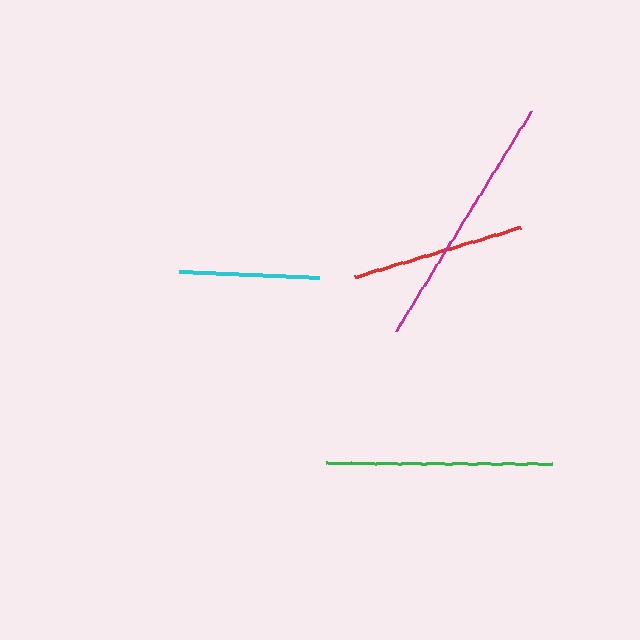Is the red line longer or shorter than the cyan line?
The red line is longer than the cyan line.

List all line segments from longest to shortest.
From longest to shortest: magenta, green, red, cyan.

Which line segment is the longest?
The magenta line is the longest at approximately 259 pixels.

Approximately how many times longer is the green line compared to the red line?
The green line is approximately 1.3 times the length of the red line.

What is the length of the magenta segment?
The magenta segment is approximately 259 pixels long.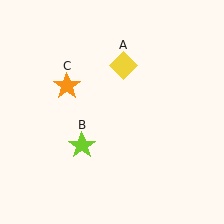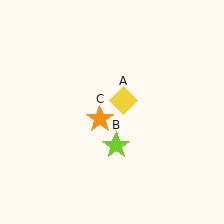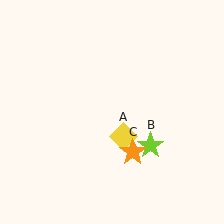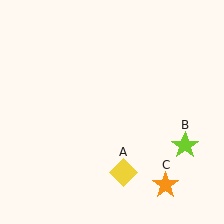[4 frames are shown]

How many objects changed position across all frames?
3 objects changed position: yellow diamond (object A), lime star (object B), orange star (object C).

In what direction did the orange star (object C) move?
The orange star (object C) moved down and to the right.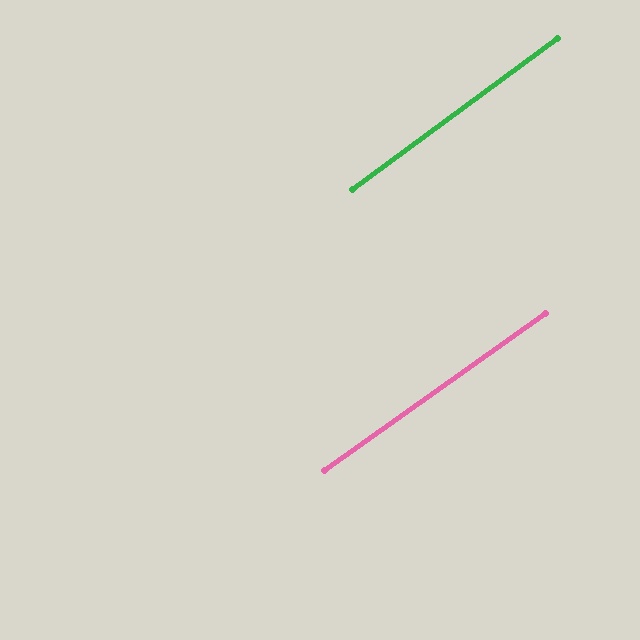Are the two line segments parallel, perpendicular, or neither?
Parallel — their directions differ by only 0.9°.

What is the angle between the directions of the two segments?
Approximately 1 degree.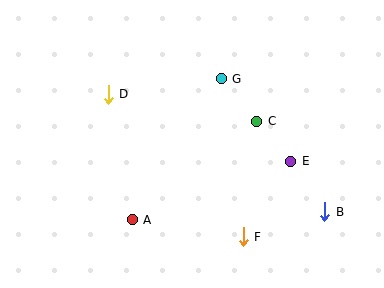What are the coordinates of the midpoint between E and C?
The midpoint between E and C is at (274, 141).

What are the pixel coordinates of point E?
Point E is at (291, 161).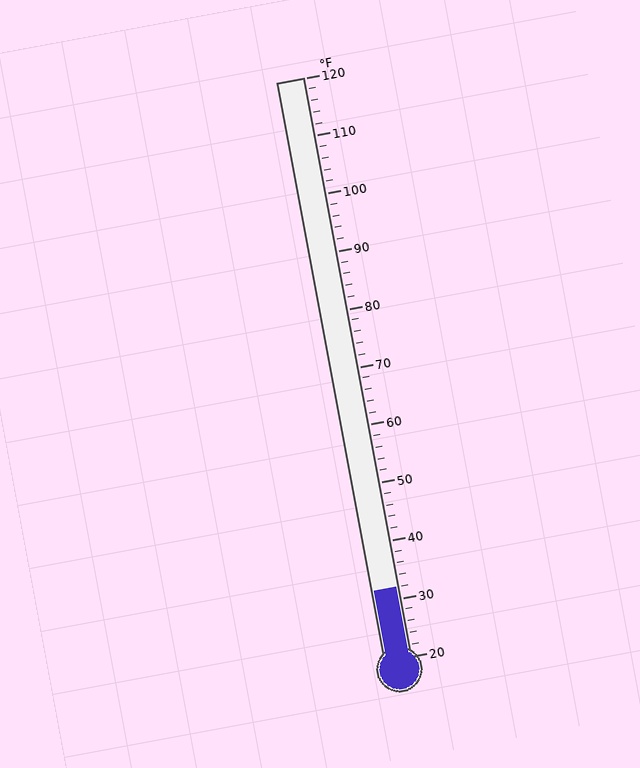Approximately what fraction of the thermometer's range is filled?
The thermometer is filled to approximately 10% of its range.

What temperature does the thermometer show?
The thermometer shows approximately 32°F.